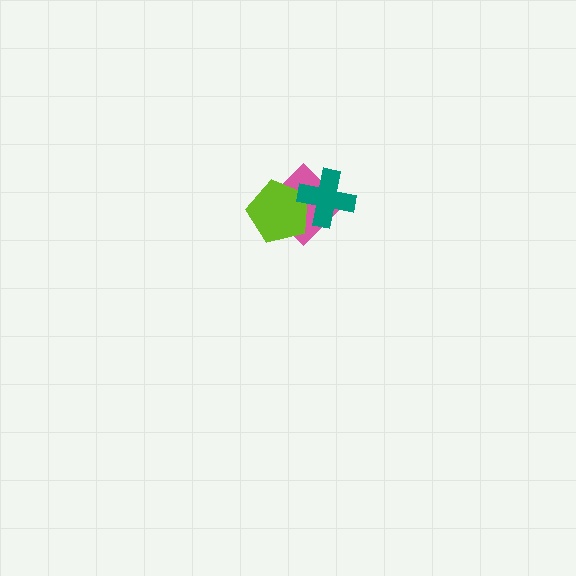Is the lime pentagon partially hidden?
Yes, it is partially covered by another shape.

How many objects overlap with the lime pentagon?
2 objects overlap with the lime pentagon.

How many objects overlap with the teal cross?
2 objects overlap with the teal cross.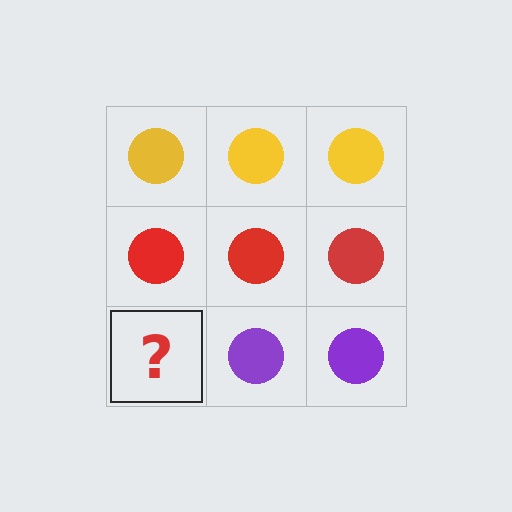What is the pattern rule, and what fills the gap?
The rule is that each row has a consistent color. The gap should be filled with a purple circle.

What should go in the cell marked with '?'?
The missing cell should contain a purple circle.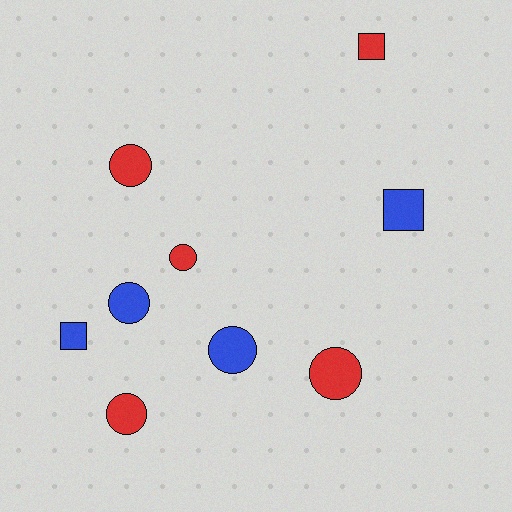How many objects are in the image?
There are 9 objects.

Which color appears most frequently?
Red, with 5 objects.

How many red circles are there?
There are 4 red circles.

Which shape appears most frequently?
Circle, with 6 objects.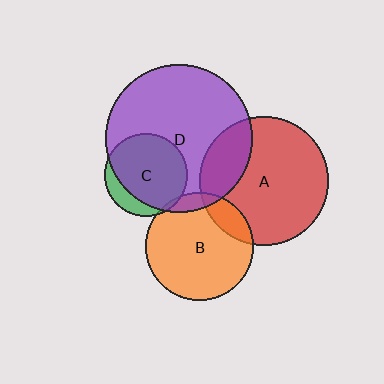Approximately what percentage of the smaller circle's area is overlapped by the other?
Approximately 10%.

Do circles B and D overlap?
Yes.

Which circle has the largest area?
Circle D (purple).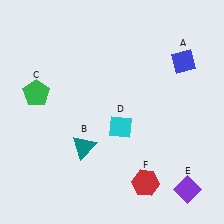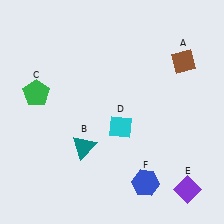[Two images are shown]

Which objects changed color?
A changed from blue to brown. F changed from red to blue.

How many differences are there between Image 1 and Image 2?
There are 2 differences between the two images.